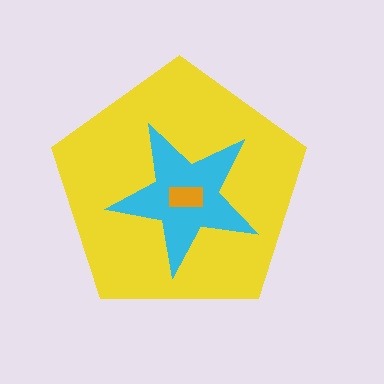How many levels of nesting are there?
3.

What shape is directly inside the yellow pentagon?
The cyan star.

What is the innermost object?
The orange rectangle.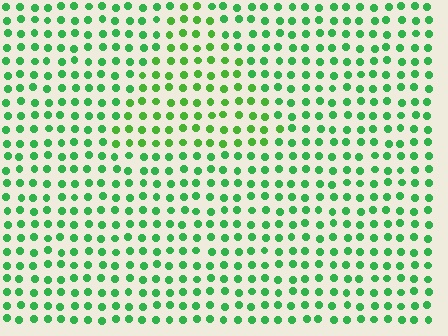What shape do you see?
I see a triangle.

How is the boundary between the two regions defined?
The boundary is defined purely by a slight shift in hue (about 22 degrees). Spacing, size, and orientation are identical on both sides.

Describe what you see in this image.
The image is filled with small green elements in a uniform arrangement. A triangle-shaped region is visible where the elements are tinted to a slightly different hue, forming a subtle color boundary.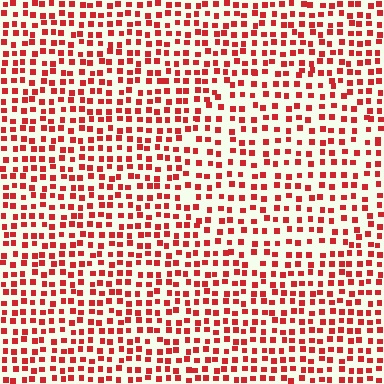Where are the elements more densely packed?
The elements are more densely packed outside the circle boundary.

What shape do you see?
I see a circle.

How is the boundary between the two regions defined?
The boundary is defined by a change in element density (approximately 1.4x ratio). All elements are the same color, size, and shape.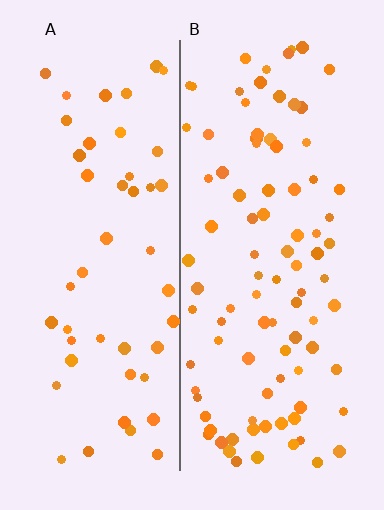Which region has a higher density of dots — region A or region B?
B (the right).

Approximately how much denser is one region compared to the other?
Approximately 1.9× — region B over region A.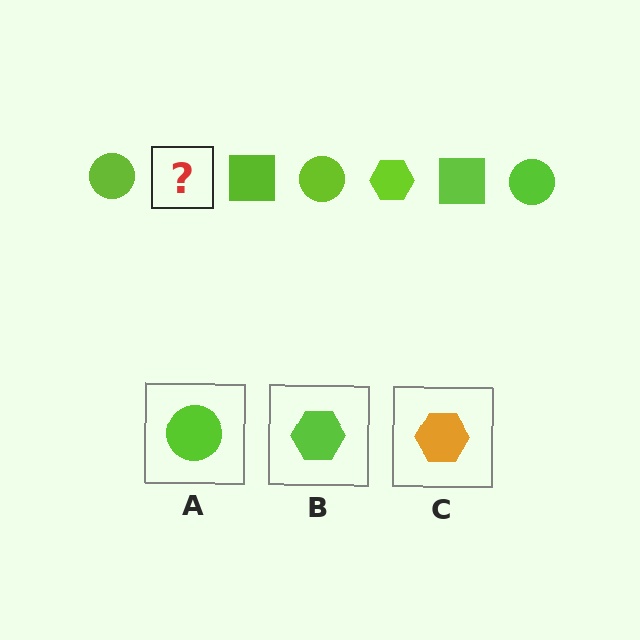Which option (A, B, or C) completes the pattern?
B.